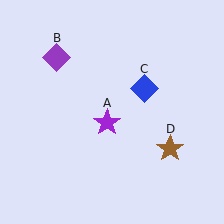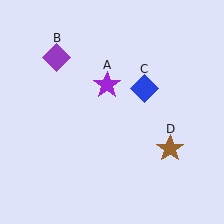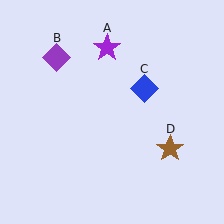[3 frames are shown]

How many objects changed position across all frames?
1 object changed position: purple star (object A).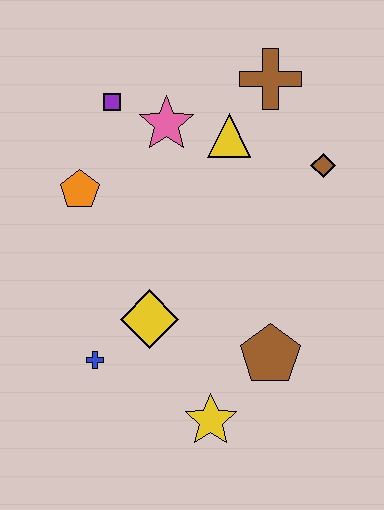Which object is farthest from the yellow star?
The brown cross is farthest from the yellow star.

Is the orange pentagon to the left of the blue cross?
Yes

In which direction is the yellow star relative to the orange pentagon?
The yellow star is below the orange pentagon.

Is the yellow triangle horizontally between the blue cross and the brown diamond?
Yes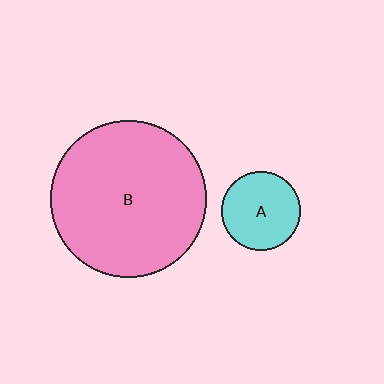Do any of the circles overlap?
No, none of the circles overlap.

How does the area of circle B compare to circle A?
Approximately 3.9 times.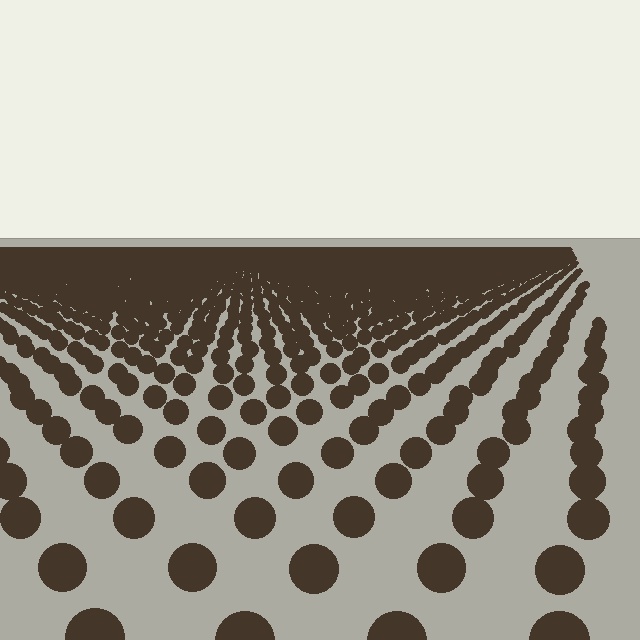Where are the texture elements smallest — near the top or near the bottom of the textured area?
Near the top.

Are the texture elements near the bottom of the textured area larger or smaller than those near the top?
Larger. Near the bottom, elements are closer to the viewer and appear at a bigger on-screen size.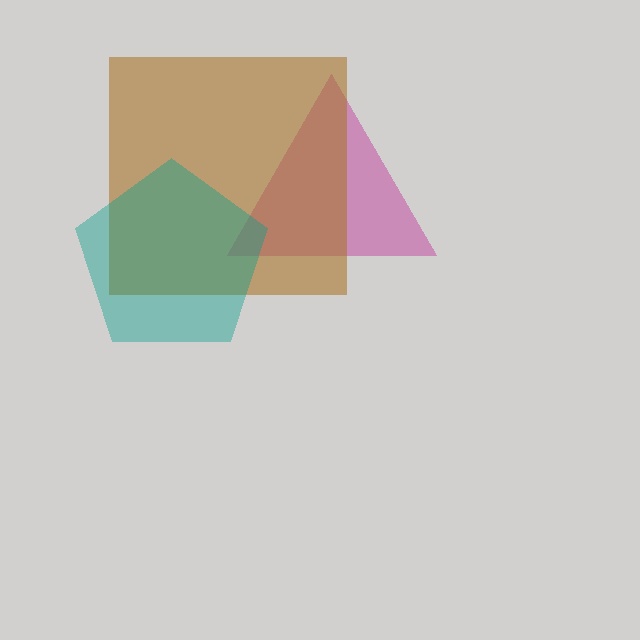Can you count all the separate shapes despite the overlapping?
Yes, there are 3 separate shapes.